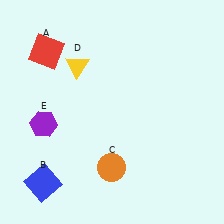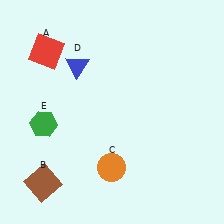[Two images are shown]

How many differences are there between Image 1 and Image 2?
There are 3 differences between the two images.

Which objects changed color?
B changed from blue to brown. D changed from yellow to blue. E changed from purple to green.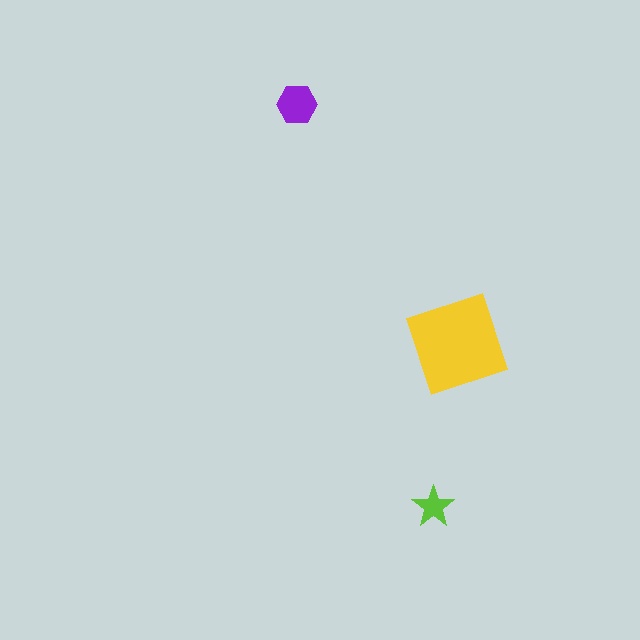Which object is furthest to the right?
The yellow square is rightmost.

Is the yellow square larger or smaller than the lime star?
Larger.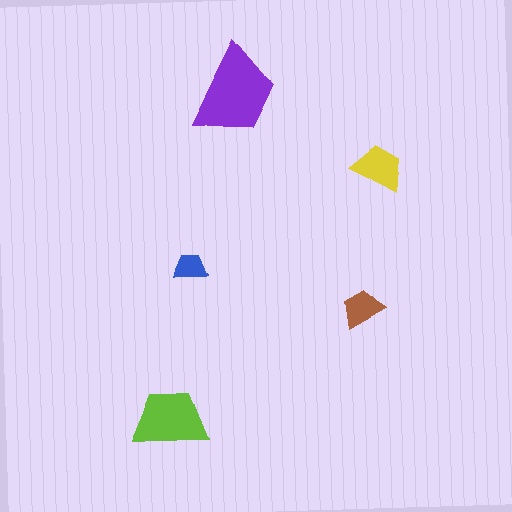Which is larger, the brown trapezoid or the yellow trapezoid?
The yellow one.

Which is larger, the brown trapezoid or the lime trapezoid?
The lime one.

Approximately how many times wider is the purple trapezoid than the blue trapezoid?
About 2.5 times wider.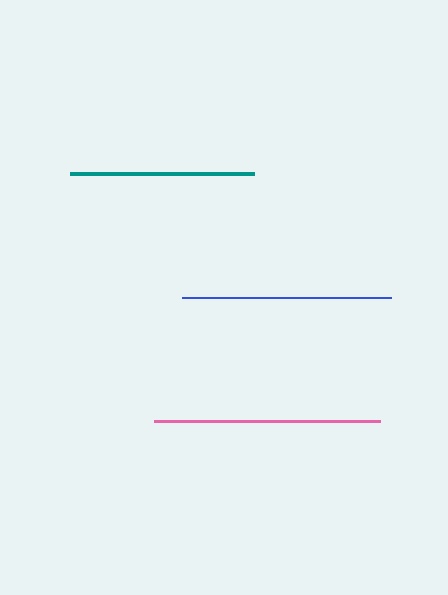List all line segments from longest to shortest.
From longest to shortest: pink, blue, teal.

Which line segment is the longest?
The pink line is the longest at approximately 226 pixels.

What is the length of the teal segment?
The teal segment is approximately 185 pixels long.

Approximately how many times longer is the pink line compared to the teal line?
The pink line is approximately 1.2 times the length of the teal line.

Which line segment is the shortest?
The teal line is the shortest at approximately 185 pixels.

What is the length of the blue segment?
The blue segment is approximately 209 pixels long.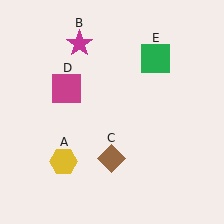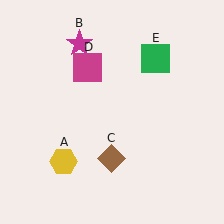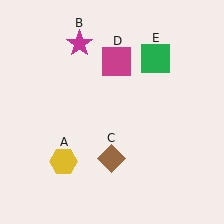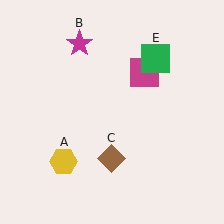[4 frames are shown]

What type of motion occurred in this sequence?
The magenta square (object D) rotated clockwise around the center of the scene.